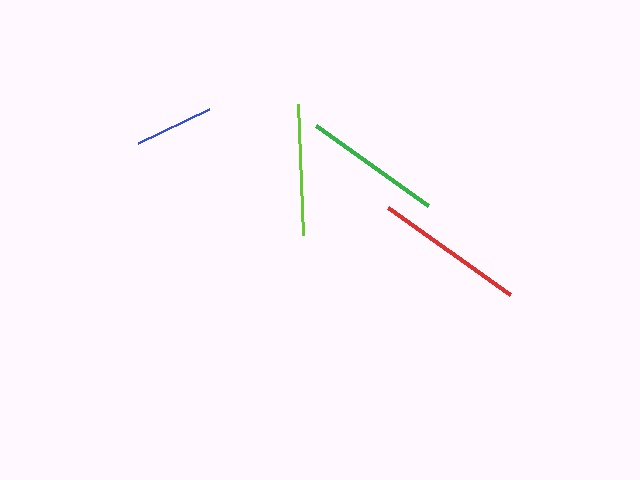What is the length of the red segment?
The red segment is approximately 150 pixels long.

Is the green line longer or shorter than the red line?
The red line is longer than the green line.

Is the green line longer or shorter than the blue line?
The green line is longer than the blue line.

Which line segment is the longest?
The red line is the longest at approximately 150 pixels.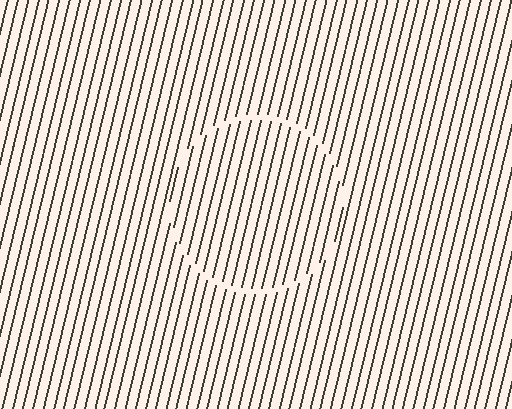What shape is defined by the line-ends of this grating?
An illusory circle. The interior of the shape contains the same grating, shifted by half a period — the contour is defined by the phase discontinuity where line-ends from the inner and outer gratings abut.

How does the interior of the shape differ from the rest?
The interior of the shape contains the same grating, shifted by half a period — the contour is defined by the phase discontinuity where line-ends from the inner and outer gratings abut.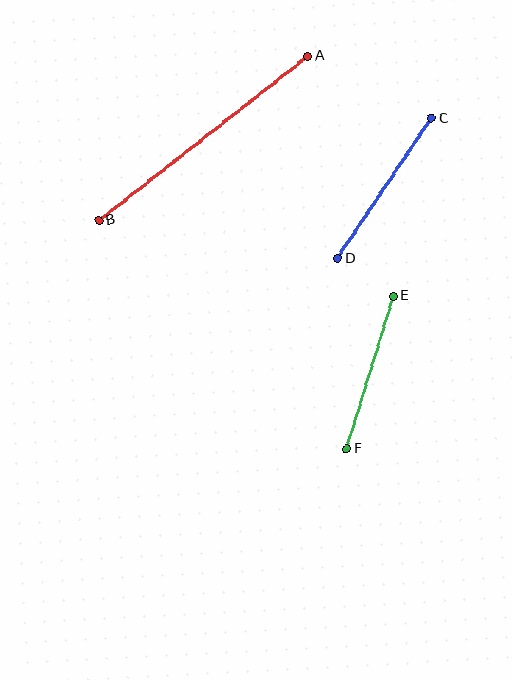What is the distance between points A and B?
The distance is approximately 266 pixels.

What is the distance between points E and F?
The distance is approximately 159 pixels.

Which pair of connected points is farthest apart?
Points A and B are farthest apart.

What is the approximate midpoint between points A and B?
The midpoint is at approximately (203, 138) pixels.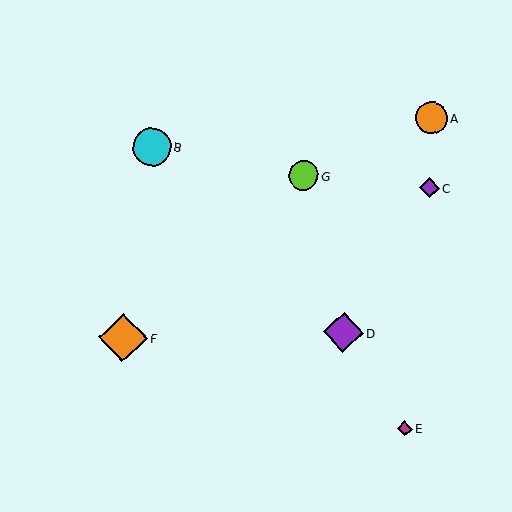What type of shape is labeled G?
Shape G is a lime circle.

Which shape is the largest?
The orange diamond (labeled F) is the largest.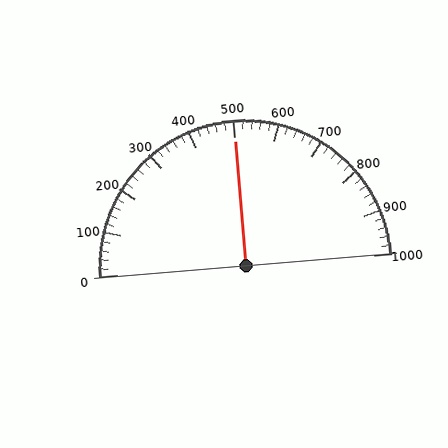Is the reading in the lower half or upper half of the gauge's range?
The reading is in the upper half of the range (0 to 1000).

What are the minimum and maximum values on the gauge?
The gauge ranges from 0 to 1000.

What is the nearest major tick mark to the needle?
The nearest major tick mark is 500.